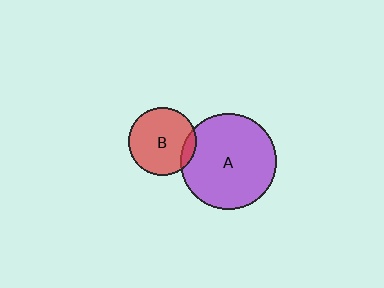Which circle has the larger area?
Circle A (purple).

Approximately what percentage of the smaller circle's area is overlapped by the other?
Approximately 10%.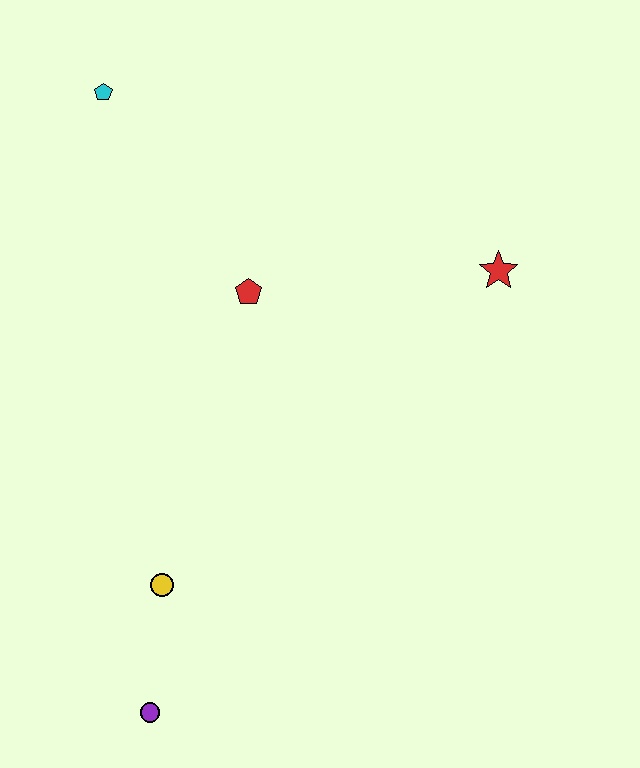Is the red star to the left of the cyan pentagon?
No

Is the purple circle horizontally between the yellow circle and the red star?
No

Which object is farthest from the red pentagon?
The purple circle is farthest from the red pentagon.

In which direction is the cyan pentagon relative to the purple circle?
The cyan pentagon is above the purple circle.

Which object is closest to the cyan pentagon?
The red pentagon is closest to the cyan pentagon.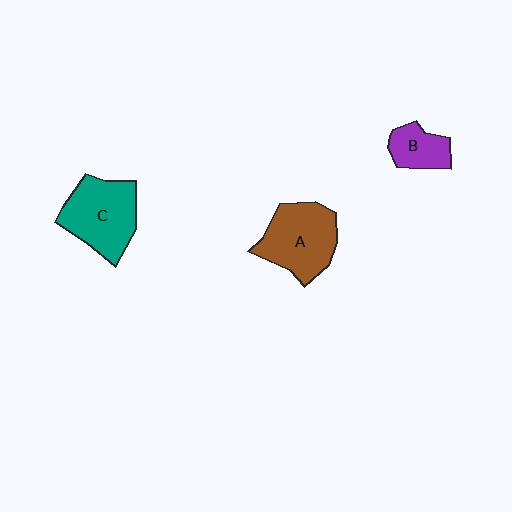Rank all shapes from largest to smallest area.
From largest to smallest: C (teal), A (brown), B (purple).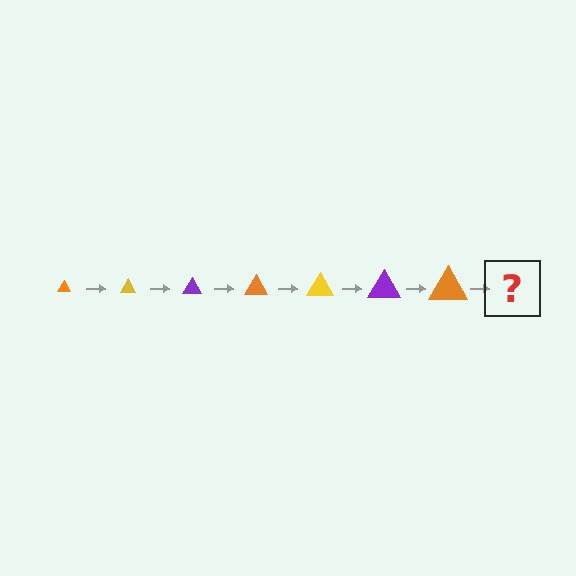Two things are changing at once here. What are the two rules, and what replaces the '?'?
The two rules are that the triangle grows larger each step and the color cycles through orange, yellow, and purple. The '?' should be a yellow triangle, larger than the previous one.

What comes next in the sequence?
The next element should be a yellow triangle, larger than the previous one.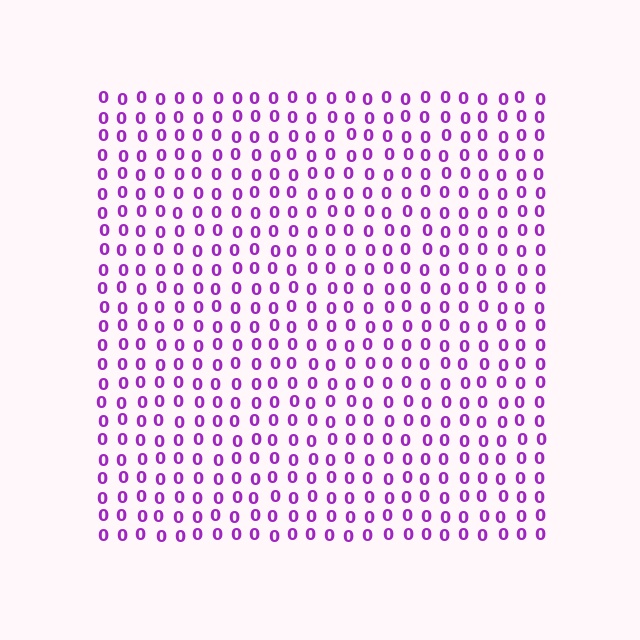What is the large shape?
The large shape is a square.